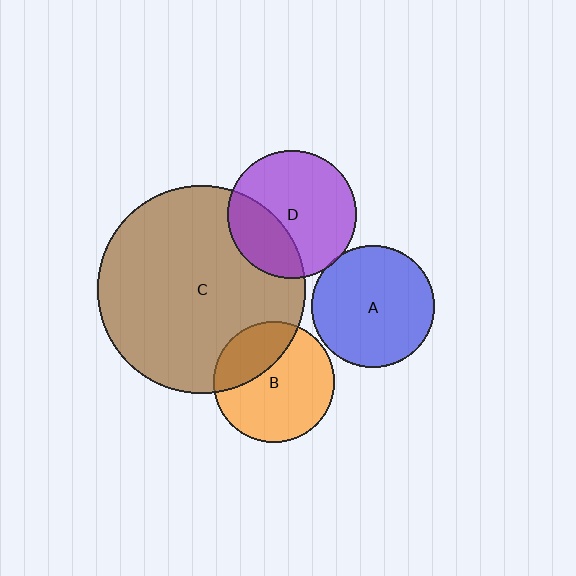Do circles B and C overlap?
Yes.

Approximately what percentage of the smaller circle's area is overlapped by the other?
Approximately 30%.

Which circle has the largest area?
Circle C (brown).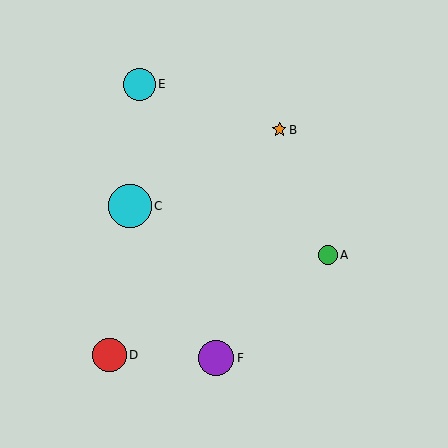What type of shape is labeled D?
Shape D is a red circle.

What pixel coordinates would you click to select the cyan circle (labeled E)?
Click at (139, 84) to select the cyan circle E.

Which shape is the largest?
The cyan circle (labeled C) is the largest.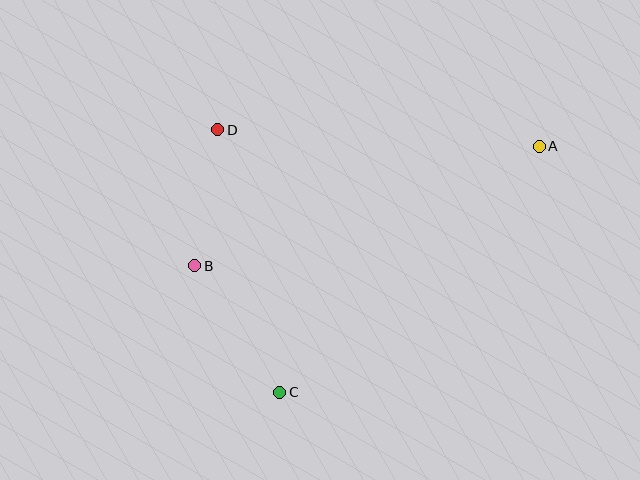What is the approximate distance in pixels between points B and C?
The distance between B and C is approximately 152 pixels.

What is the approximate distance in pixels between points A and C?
The distance between A and C is approximately 357 pixels.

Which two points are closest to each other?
Points B and D are closest to each other.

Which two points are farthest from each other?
Points A and B are farthest from each other.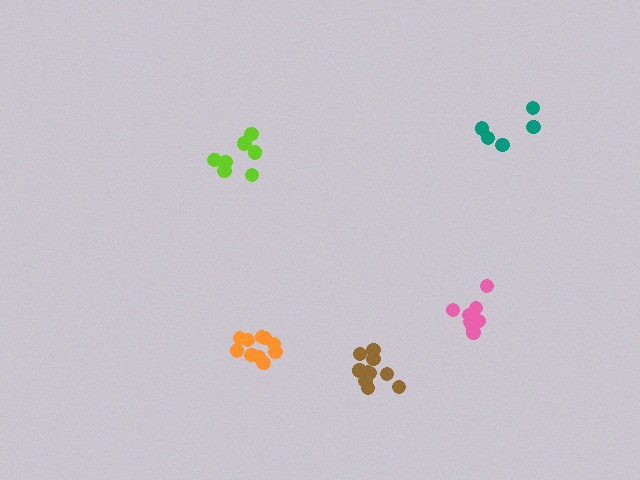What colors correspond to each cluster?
The clusters are colored: pink, orange, teal, brown, lime.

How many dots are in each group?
Group 1: 8 dots, Group 2: 11 dots, Group 3: 5 dots, Group 4: 10 dots, Group 5: 7 dots (41 total).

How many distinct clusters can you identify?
There are 5 distinct clusters.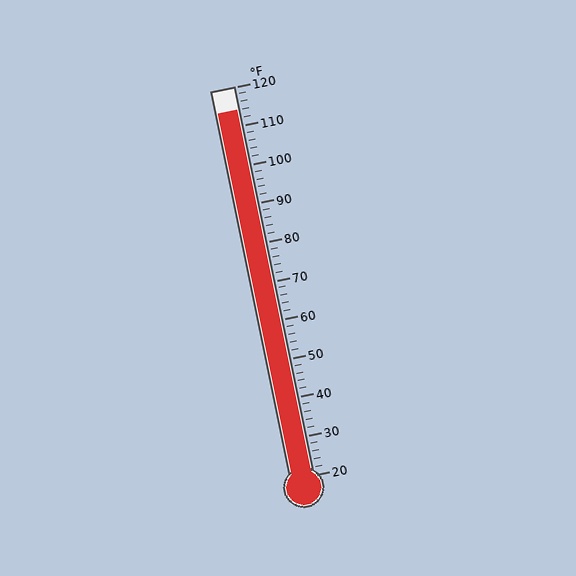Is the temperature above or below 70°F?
The temperature is above 70°F.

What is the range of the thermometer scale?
The thermometer scale ranges from 20°F to 120°F.